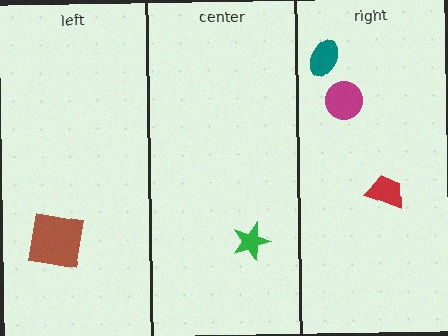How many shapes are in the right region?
3.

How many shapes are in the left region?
1.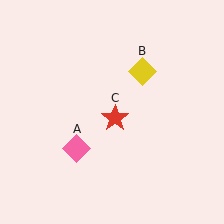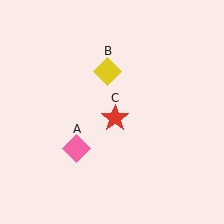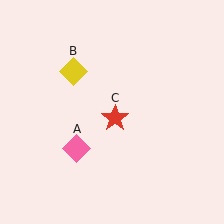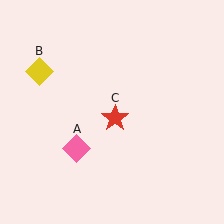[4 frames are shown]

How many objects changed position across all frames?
1 object changed position: yellow diamond (object B).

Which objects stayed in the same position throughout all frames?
Pink diamond (object A) and red star (object C) remained stationary.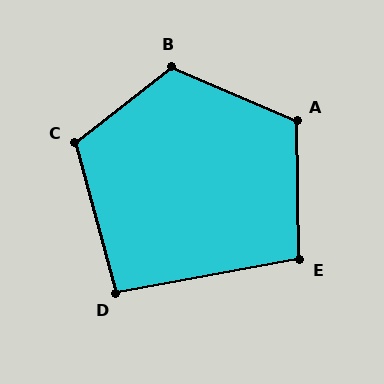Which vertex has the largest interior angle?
B, at approximately 119 degrees.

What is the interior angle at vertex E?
Approximately 99 degrees (obtuse).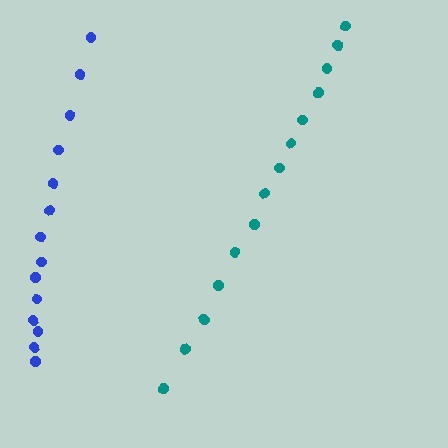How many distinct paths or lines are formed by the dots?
There are 2 distinct paths.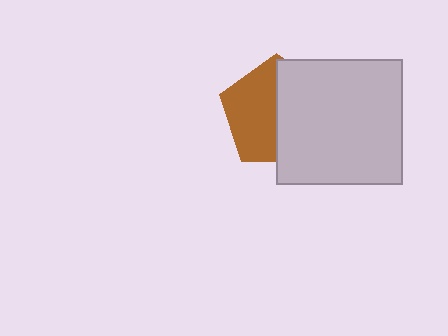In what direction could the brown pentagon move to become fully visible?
The brown pentagon could move left. That would shift it out from behind the light gray square entirely.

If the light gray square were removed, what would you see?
You would see the complete brown pentagon.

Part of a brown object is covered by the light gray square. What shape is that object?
It is a pentagon.